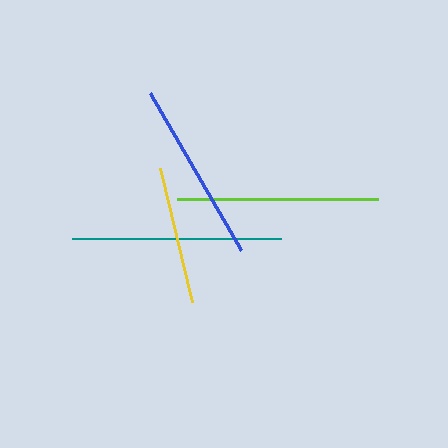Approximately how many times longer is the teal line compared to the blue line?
The teal line is approximately 1.2 times the length of the blue line.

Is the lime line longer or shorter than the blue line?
The lime line is longer than the blue line.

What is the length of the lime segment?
The lime segment is approximately 201 pixels long.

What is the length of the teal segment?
The teal segment is approximately 209 pixels long.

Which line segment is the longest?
The teal line is the longest at approximately 209 pixels.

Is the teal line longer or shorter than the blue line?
The teal line is longer than the blue line.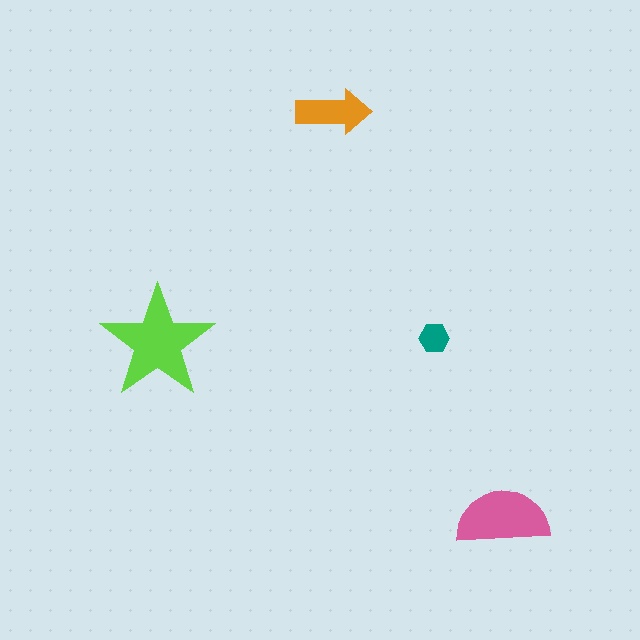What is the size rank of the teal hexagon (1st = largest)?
4th.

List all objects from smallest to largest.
The teal hexagon, the orange arrow, the pink semicircle, the lime star.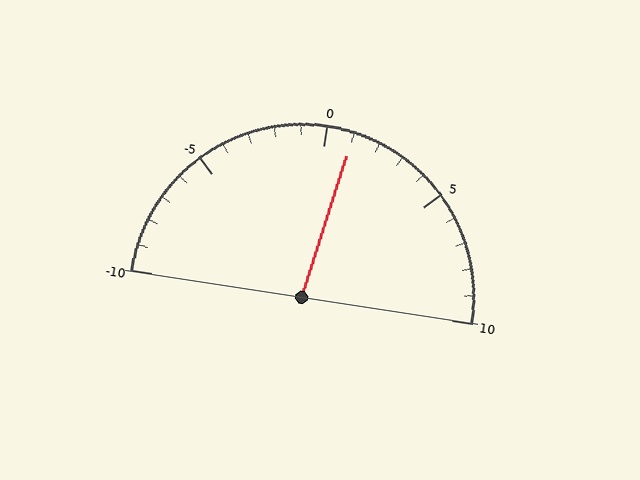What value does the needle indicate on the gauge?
The needle indicates approximately 1.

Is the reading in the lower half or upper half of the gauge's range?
The reading is in the upper half of the range (-10 to 10).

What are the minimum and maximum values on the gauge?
The gauge ranges from -10 to 10.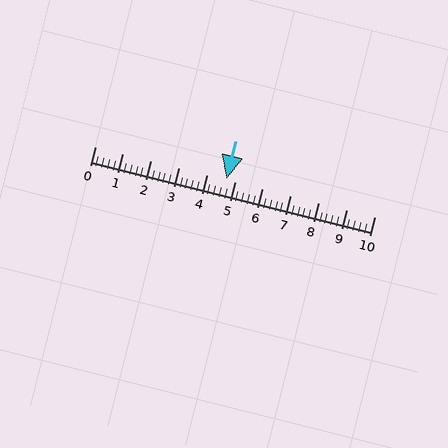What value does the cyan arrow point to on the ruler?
The cyan arrow points to approximately 4.7.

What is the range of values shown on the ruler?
The ruler shows values from 0 to 10.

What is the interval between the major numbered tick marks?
The major tick marks are spaced 1 units apart.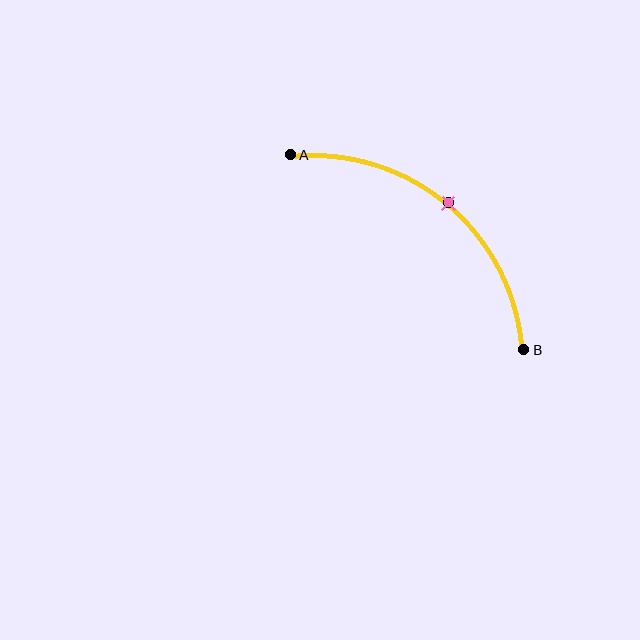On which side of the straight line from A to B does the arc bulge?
The arc bulges above and to the right of the straight line connecting A and B.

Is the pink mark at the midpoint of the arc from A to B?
Yes. The pink mark lies on the arc at equal arc-length from both A and B — it is the arc midpoint.